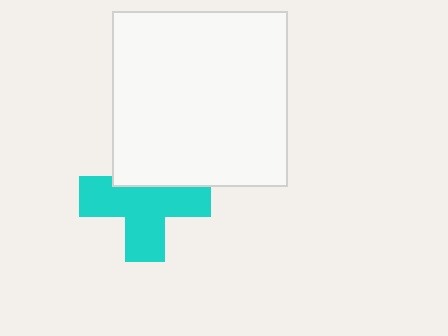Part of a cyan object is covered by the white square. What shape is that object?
It is a cross.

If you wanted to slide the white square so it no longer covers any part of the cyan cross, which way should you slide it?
Slide it up — that is the most direct way to separate the two shapes.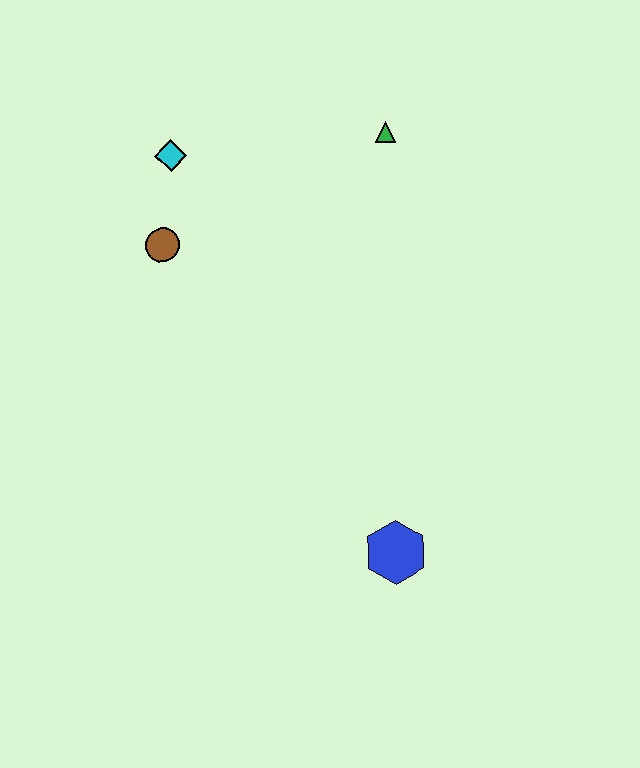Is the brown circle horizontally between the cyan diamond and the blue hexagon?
No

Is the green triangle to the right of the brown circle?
Yes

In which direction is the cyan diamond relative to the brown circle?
The cyan diamond is above the brown circle.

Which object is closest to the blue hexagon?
The brown circle is closest to the blue hexagon.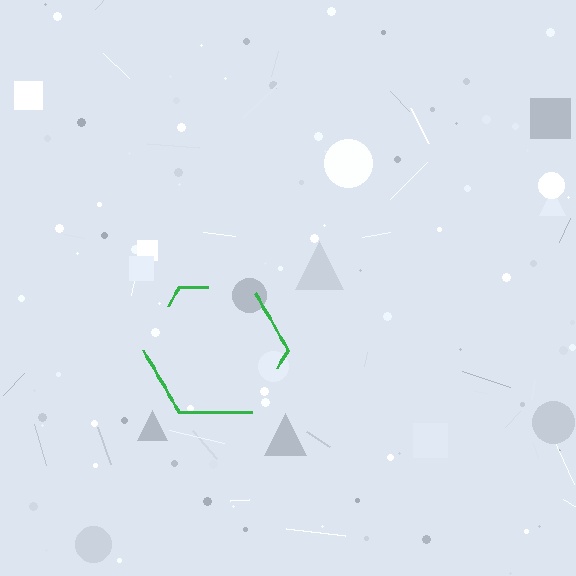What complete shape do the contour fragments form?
The contour fragments form a hexagon.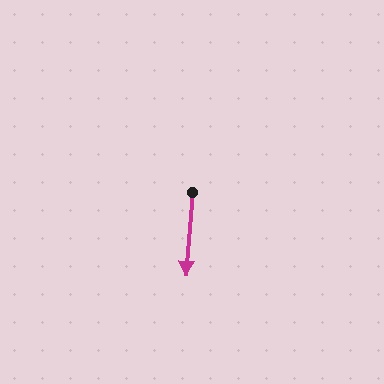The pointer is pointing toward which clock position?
Roughly 6 o'clock.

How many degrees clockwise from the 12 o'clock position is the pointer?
Approximately 185 degrees.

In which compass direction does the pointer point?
South.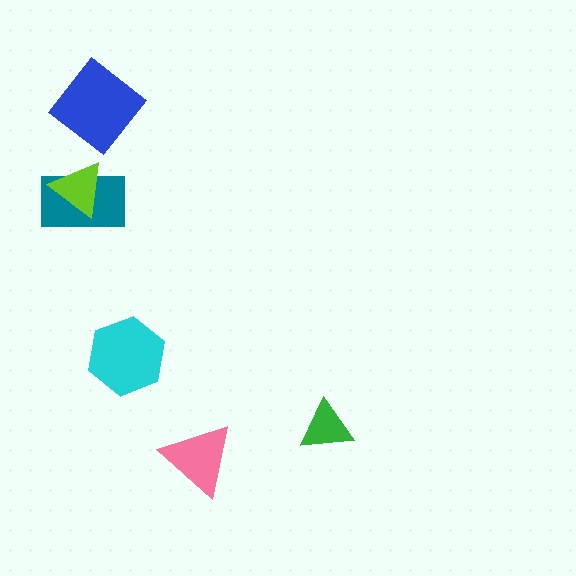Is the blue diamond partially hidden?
No, no other shape covers it.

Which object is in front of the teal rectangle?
The lime triangle is in front of the teal rectangle.